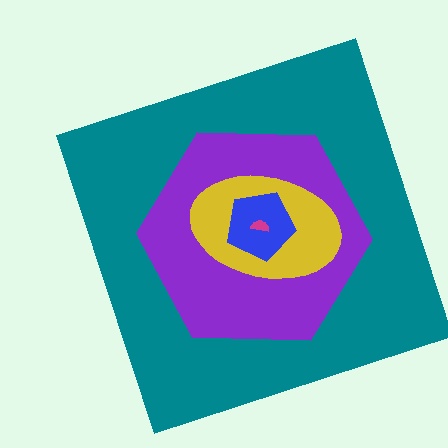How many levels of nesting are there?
5.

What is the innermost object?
The magenta semicircle.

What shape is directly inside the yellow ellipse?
The blue pentagon.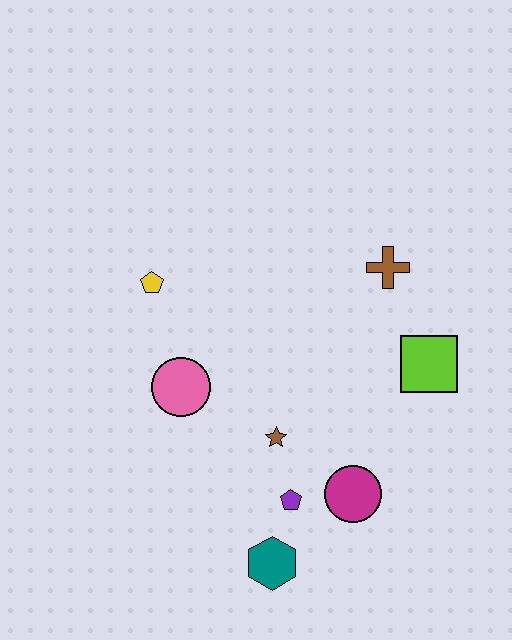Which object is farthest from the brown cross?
The teal hexagon is farthest from the brown cross.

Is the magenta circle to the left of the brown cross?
Yes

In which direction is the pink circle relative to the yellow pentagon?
The pink circle is below the yellow pentagon.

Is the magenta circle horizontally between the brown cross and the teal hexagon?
Yes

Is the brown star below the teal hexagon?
No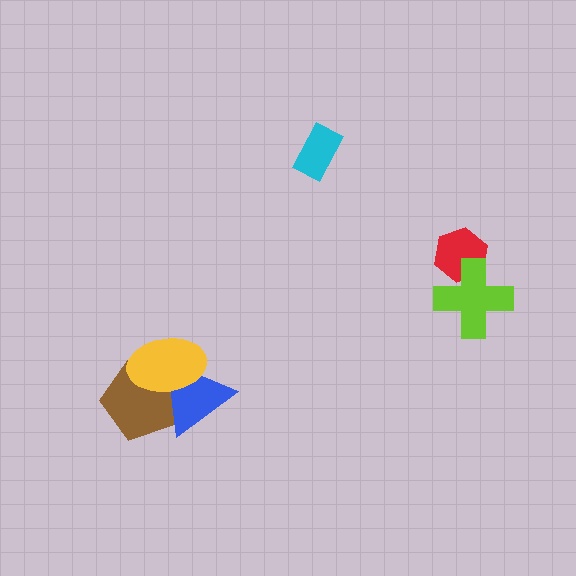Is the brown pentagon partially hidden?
Yes, it is partially covered by another shape.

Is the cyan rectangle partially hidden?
No, no other shape covers it.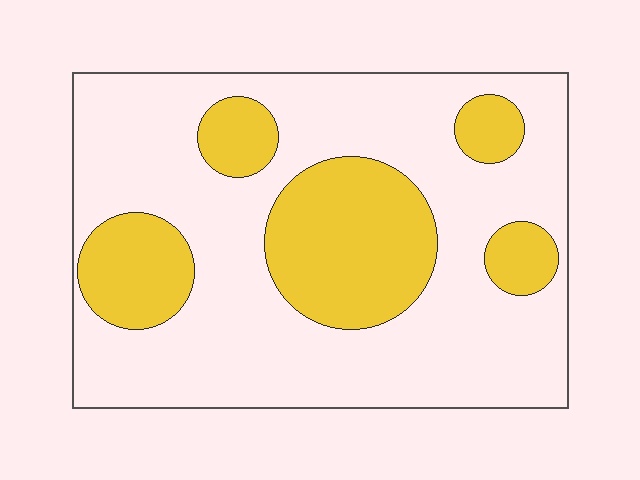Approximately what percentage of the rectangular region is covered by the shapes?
Approximately 30%.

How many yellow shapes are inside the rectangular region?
5.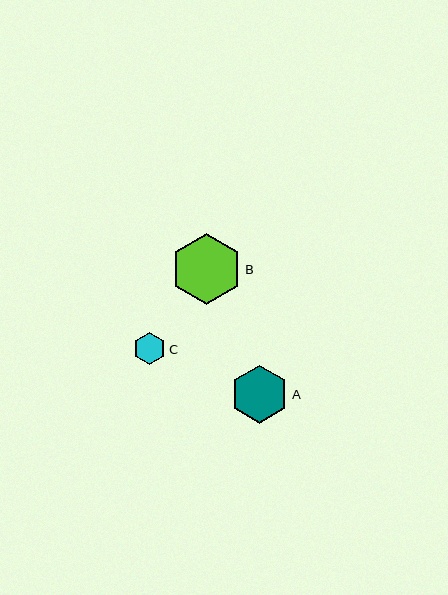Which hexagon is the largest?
Hexagon B is the largest with a size of approximately 71 pixels.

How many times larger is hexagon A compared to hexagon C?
Hexagon A is approximately 1.8 times the size of hexagon C.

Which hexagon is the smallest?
Hexagon C is the smallest with a size of approximately 33 pixels.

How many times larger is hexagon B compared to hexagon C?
Hexagon B is approximately 2.2 times the size of hexagon C.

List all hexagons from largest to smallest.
From largest to smallest: B, A, C.